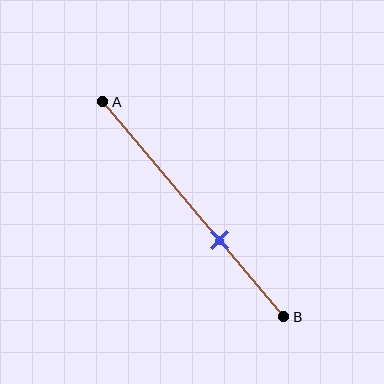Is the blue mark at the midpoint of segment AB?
No, the mark is at about 65% from A, not at the 50% midpoint.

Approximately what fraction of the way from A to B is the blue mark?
The blue mark is approximately 65% of the way from A to B.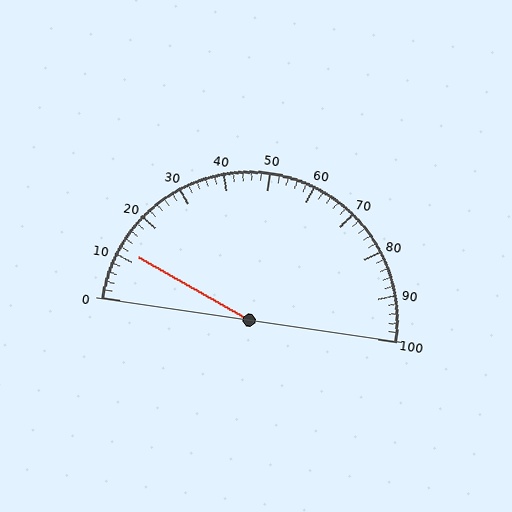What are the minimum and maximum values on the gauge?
The gauge ranges from 0 to 100.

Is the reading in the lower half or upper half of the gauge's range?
The reading is in the lower half of the range (0 to 100).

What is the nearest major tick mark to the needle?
The nearest major tick mark is 10.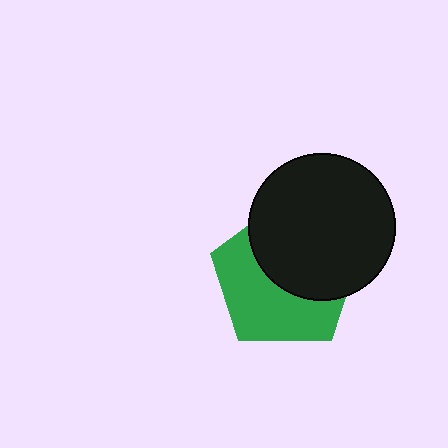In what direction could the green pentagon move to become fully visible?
The green pentagon could move toward the lower-left. That would shift it out from behind the black circle entirely.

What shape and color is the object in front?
The object in front is a black circle.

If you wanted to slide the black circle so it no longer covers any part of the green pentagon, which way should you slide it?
Slide it toward the upper-right — that is the most direct way to separate the two shapes.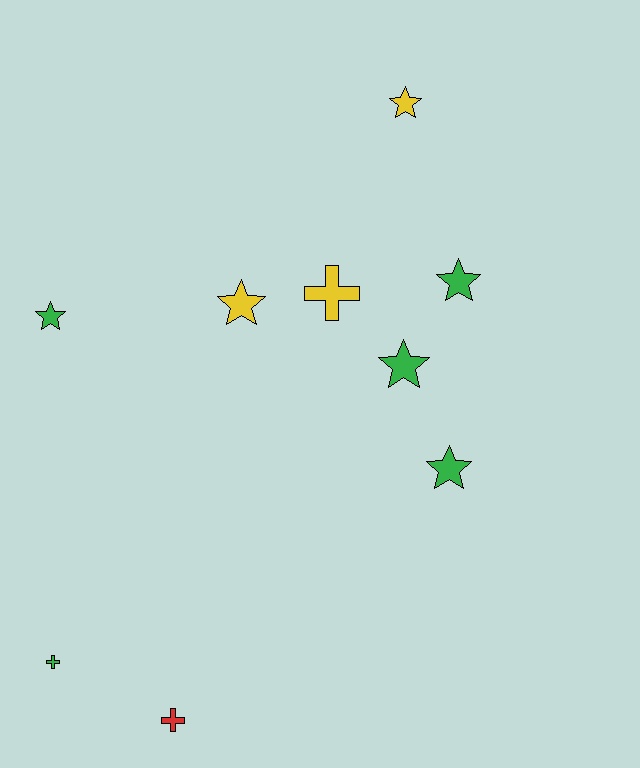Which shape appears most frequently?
Star, with 6 objects.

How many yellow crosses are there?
There is 1 yellow cross.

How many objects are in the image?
There are 9 objects.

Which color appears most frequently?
Green, with 5 objects.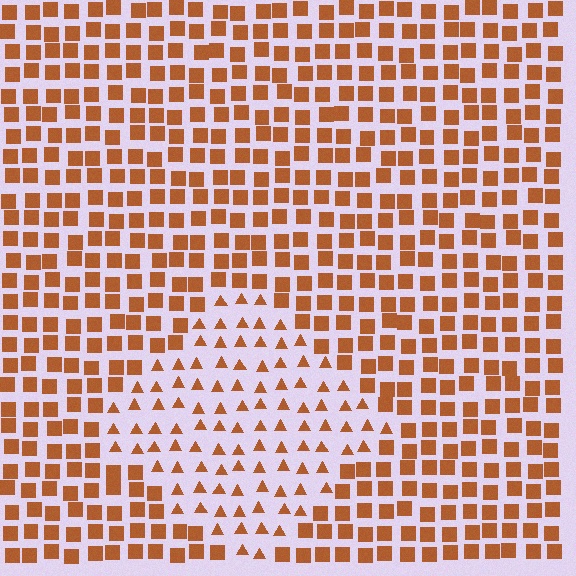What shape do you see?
I see a diamond.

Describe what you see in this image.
The image is filled with small brown elements arranged in a uniform grid. A diamond-shaped region contains triangles, while the surrounding area contains squares. The boundary is defined purely by the change in element shape.